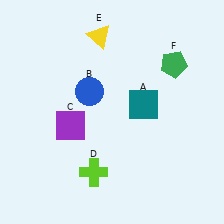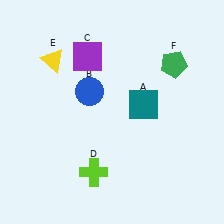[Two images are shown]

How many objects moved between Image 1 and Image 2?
2 objects moved between the two images.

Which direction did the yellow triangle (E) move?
The yellow triangle (E) moved left.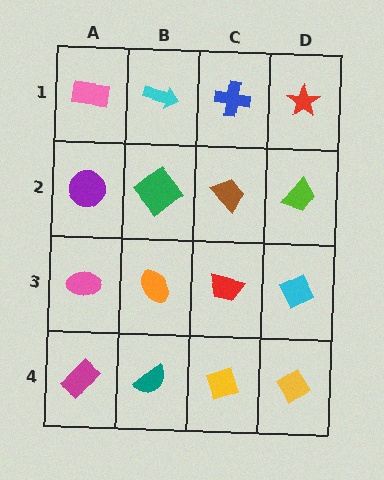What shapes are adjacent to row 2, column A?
A pink rectangle (row 1, column A), a pink ellipse (row 3, column A), a green diamond (row 2, column B).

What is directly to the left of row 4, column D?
A yellow diamond.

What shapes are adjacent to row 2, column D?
A red star (row 1, column D), a cyan diamond (row 3, column D), a brown trapezoid (row 2, column C).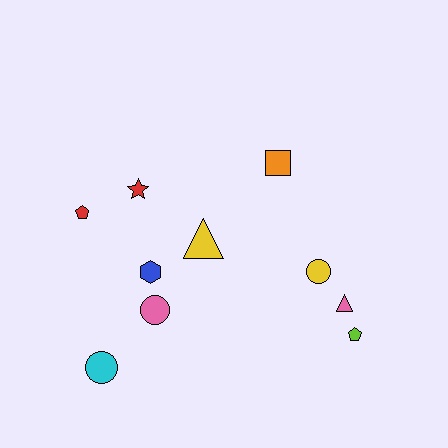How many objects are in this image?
There are 10 objects.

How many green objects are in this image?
There are no green objects.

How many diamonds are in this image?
There are no diamonds.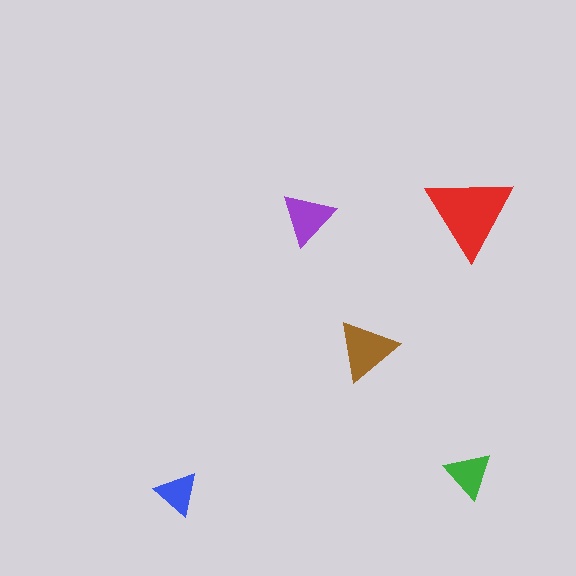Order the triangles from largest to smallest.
the red one, the brown one, the purple one, the green one, the blue one.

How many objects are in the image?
There are 5 objects in the image.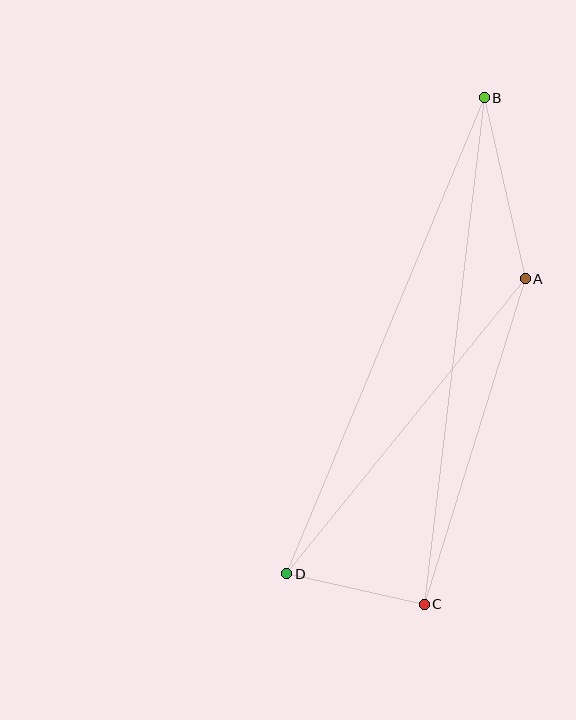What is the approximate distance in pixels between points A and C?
The distance between A and C is approximately 341 pixels.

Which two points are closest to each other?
Points C and D are closest to each other.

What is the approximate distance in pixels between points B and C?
The distance between B and C is approximately 510 pixels.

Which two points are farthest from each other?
Points B and D are farthest from each other.